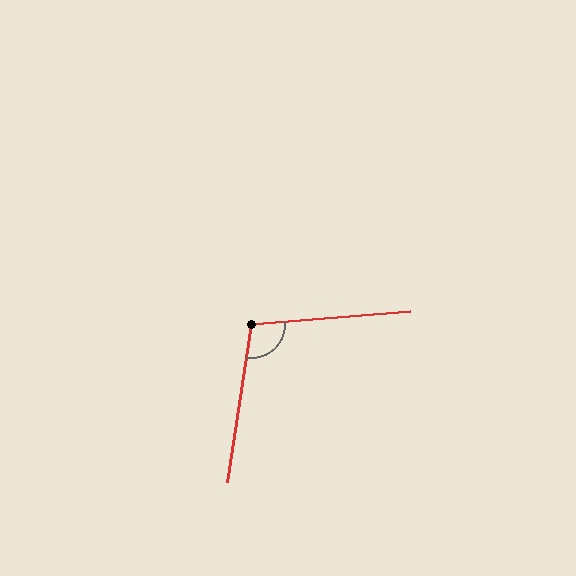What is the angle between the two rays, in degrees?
Approximately 103 degrees.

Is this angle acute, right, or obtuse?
It is obtuse.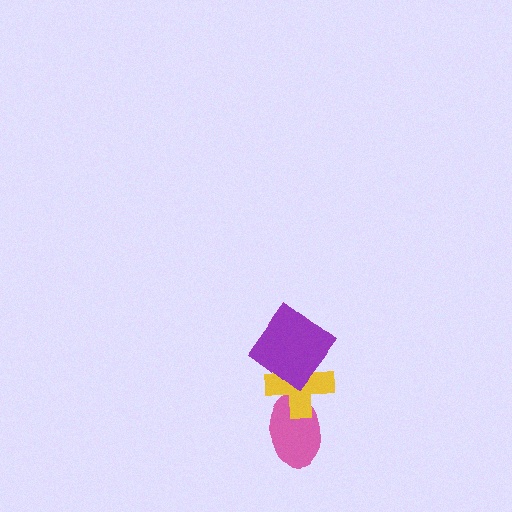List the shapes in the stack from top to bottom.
From top to bottom: the purple diamond, the yellow cross, the pink ellipse.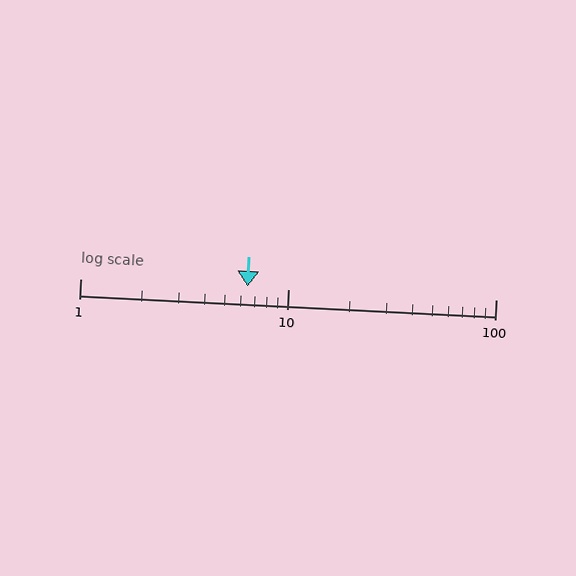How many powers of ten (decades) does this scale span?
The scale spans 2 decades, from 1 to 100.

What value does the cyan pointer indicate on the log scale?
The pointer indicates approximately 6.4.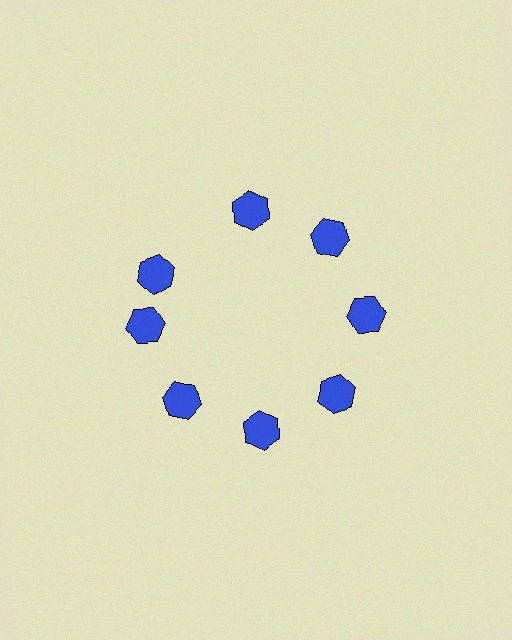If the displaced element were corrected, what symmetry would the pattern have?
It would have 8-fold rotational symmetry — the pattern would map onto itself every 45 degrees.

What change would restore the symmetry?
The symmetry would be restored by rotating it back into even spacing with its neighbors so that all 8 hexagons sit at equal angles and equal distance from the center.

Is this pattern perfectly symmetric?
No. The 8 blue hexagons are arranged in a ring, but one element near the 10 o'clock position is rotated out of alignment along the ring, breaking the 8-fold rotational symmetry.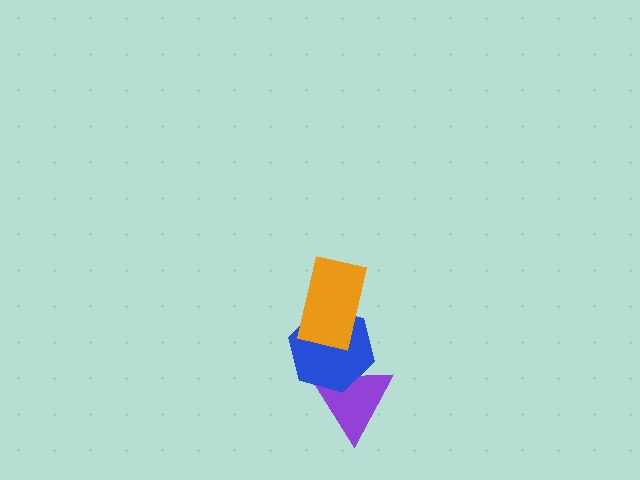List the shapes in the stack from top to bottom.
From top to bottom: the orange rectangle, the blue hexagon, the purple triangle.